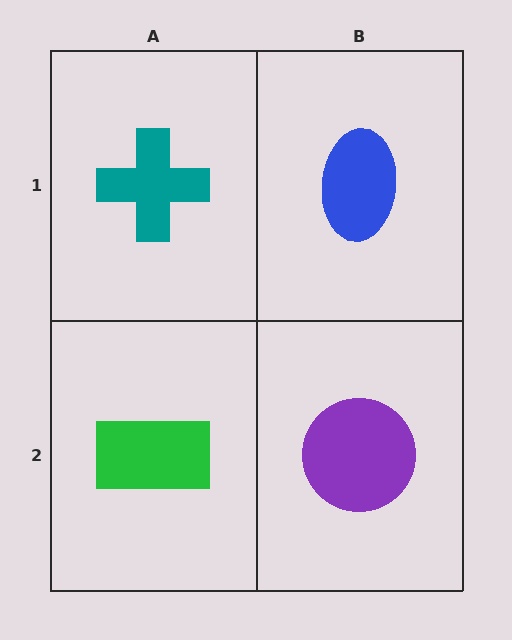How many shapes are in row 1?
2 shapes.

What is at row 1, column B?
A blue ellipse.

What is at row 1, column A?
A teal cross.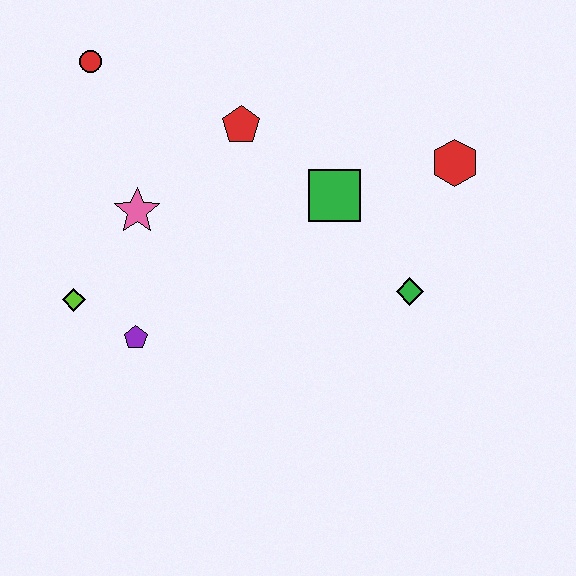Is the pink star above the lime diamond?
Yes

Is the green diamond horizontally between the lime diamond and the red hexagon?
Yes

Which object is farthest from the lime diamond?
The red hexagon is farthest from the lime diamond.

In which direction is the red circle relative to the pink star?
The red circle is above the pink star.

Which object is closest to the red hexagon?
The green square is closest to the red hexagon.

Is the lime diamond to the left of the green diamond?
Yes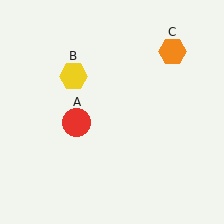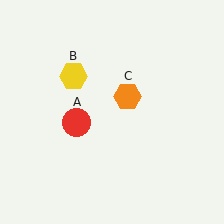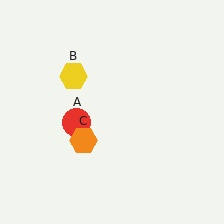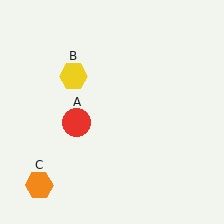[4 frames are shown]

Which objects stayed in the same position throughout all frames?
Red circle (object A) and yellow hexagon (object B) remained stationary.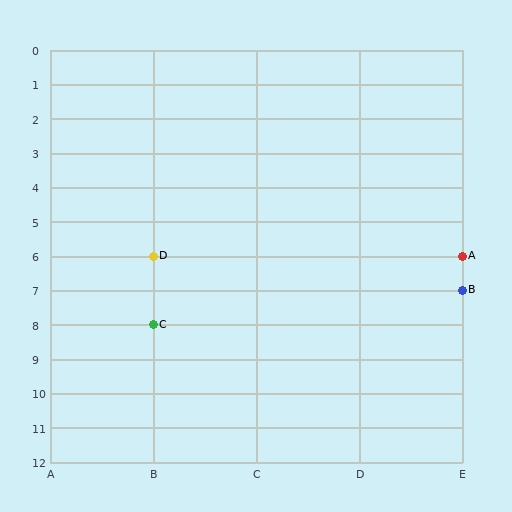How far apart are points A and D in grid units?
Points A and D are 3 columns apart.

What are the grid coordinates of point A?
Point A is at grid coordinates (E, 6).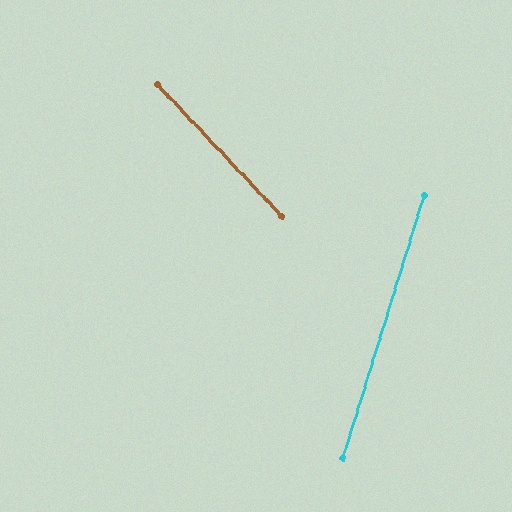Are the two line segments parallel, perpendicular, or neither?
Neither parallel nor perpendicular — they differ by about 60°.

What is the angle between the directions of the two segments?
Approximately 60 degrees.